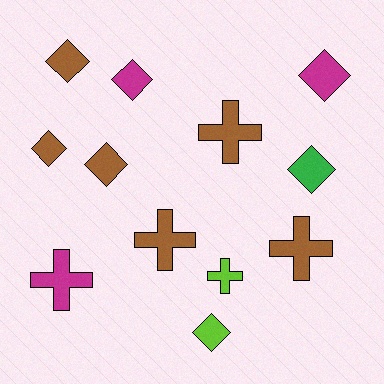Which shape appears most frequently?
Diamond, with 7 objects.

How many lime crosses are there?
There is 1 lime cross.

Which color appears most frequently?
Brown, with 6 objects.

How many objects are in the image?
There are 12 objects.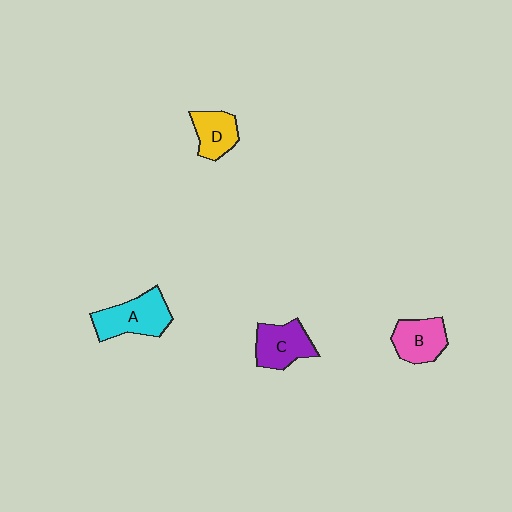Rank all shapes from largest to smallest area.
From largest to smallest: A (cyan), C (purple), B (pink), D (yellow).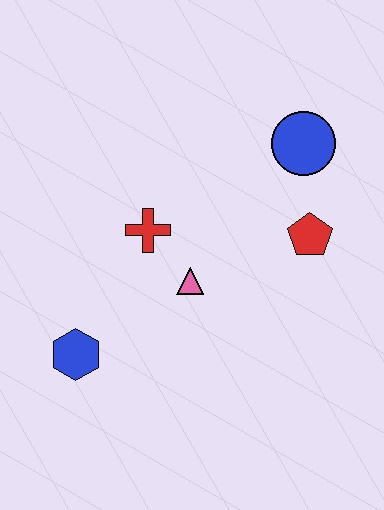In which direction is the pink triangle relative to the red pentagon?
The pink triangle is to the left of the red pentagon.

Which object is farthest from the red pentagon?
The blue hexagon is farthest from the red pentagon.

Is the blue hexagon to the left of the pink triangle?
Yes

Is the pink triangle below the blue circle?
Yes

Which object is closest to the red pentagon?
The blue circle is closest to the red pentagon.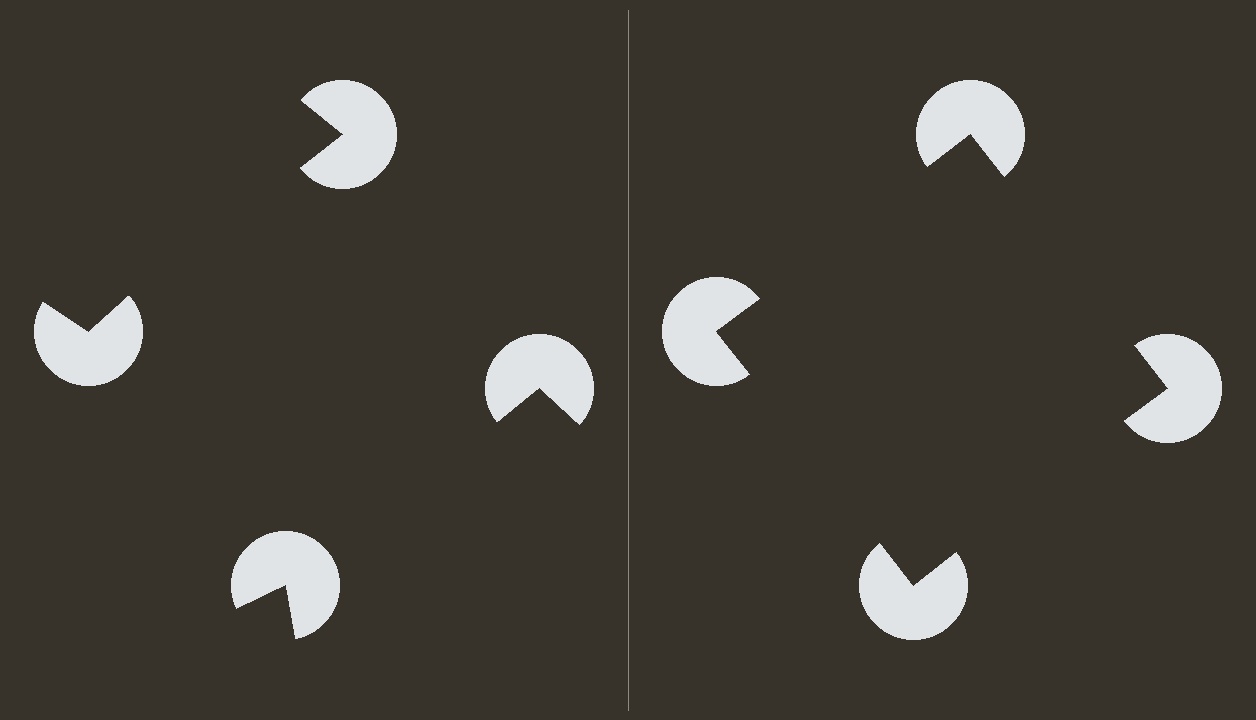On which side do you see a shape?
An illusory square appears on the right side. On the left side the wedge cuts are rotated, so no coherent shape forms.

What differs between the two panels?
The pac-man discs are positioned identically on both sides; only the wedge orientations differ. On the right they align to a square; on the left they are misaligned.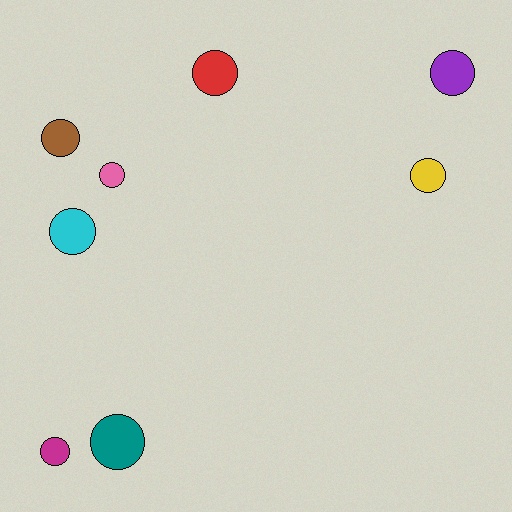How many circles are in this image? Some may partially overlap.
There are 8 circles.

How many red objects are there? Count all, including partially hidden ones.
There is 1 red object.